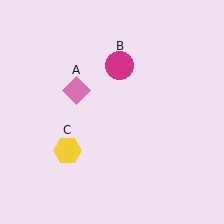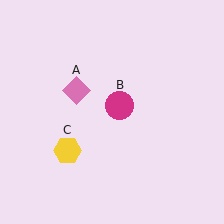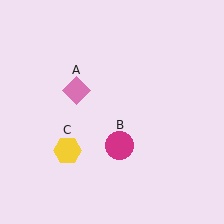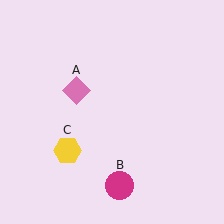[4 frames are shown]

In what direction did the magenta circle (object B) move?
The magenta circle (object B) moved down.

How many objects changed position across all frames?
1 object changed position: magenta circle (object B).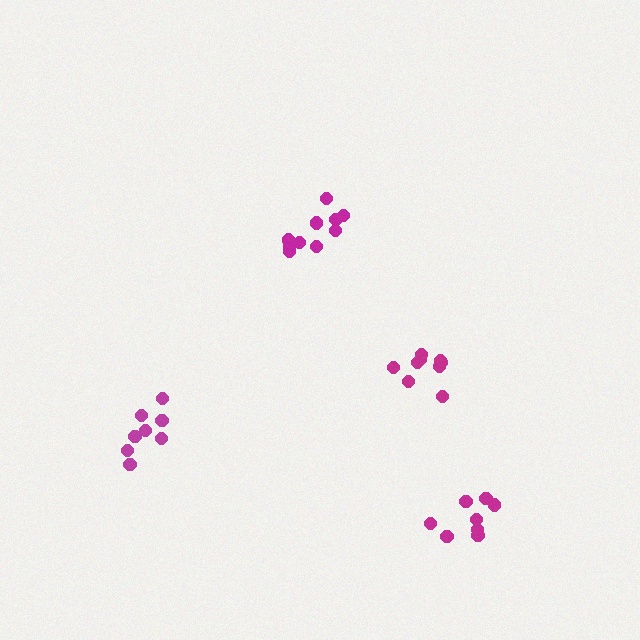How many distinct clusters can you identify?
There are 4 distinct clusters.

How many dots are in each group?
Group 1: 8 dots, Group 2: 9 dots, Group 3: 8 dots, Group 4: 10 dots (35 total).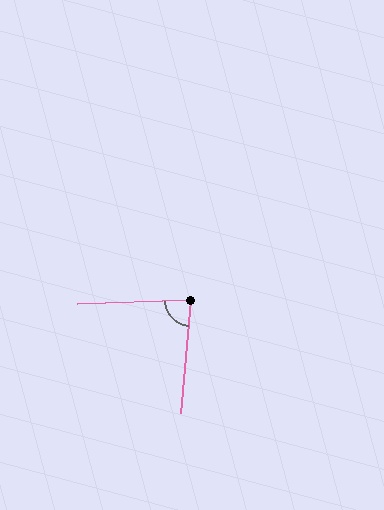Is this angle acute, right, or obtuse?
It is acute.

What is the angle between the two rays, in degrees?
Approximately 83 degrees.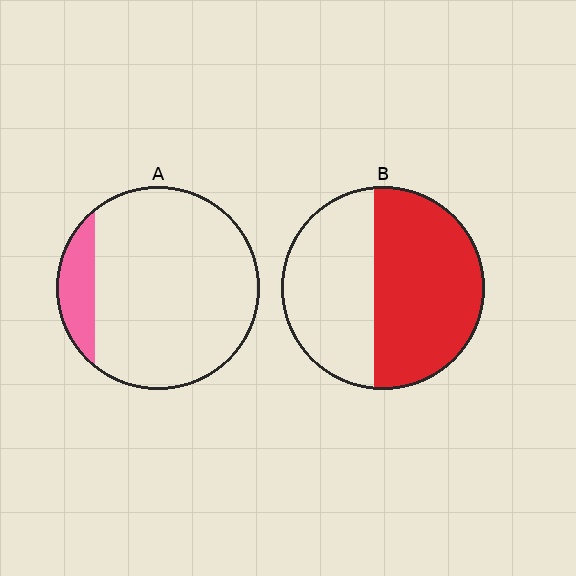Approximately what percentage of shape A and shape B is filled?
A is approximately 15% and B is approximately 55%.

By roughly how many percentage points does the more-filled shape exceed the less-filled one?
By roughly 40 percentage points (B over A).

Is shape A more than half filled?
No.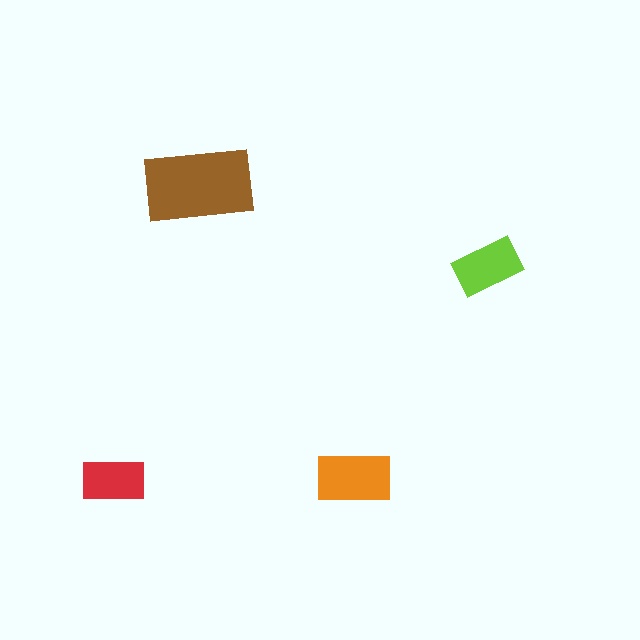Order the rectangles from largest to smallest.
the brown one, the orange one, the lime one, the red one.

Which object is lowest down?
The red rectangle is bottommost.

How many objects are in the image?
There are 4 objects in the image.